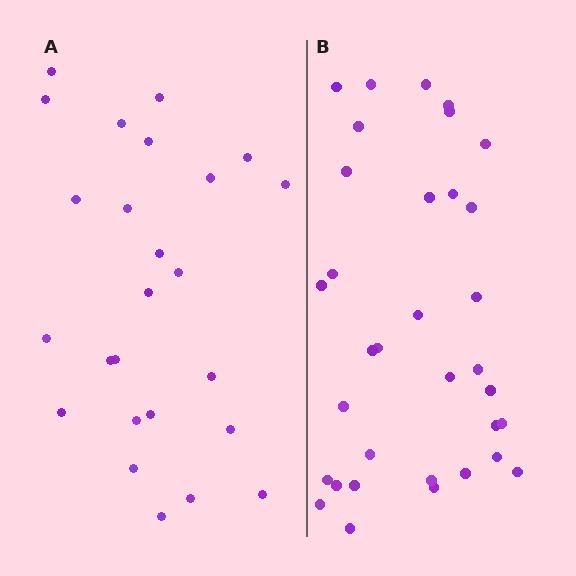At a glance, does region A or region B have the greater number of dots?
Region B (the right region) has more dots.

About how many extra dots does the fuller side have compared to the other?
Region B has roughly 8 or so more dots than region A.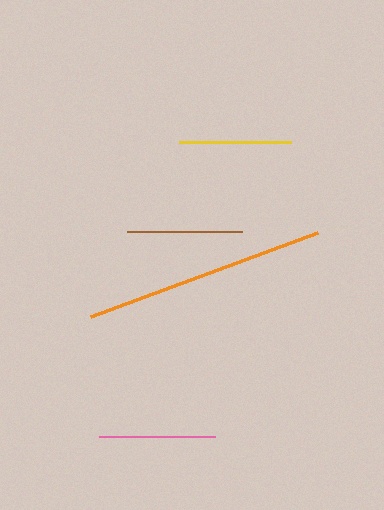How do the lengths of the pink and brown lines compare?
The pink and brown lines are approximately the same length.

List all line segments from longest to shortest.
From longest to shortest: orange, pink, brown, yellow.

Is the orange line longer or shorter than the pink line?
The orange line is longer than the pink line.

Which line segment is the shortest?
The yellow line is the shortest at approximately 112 pixels.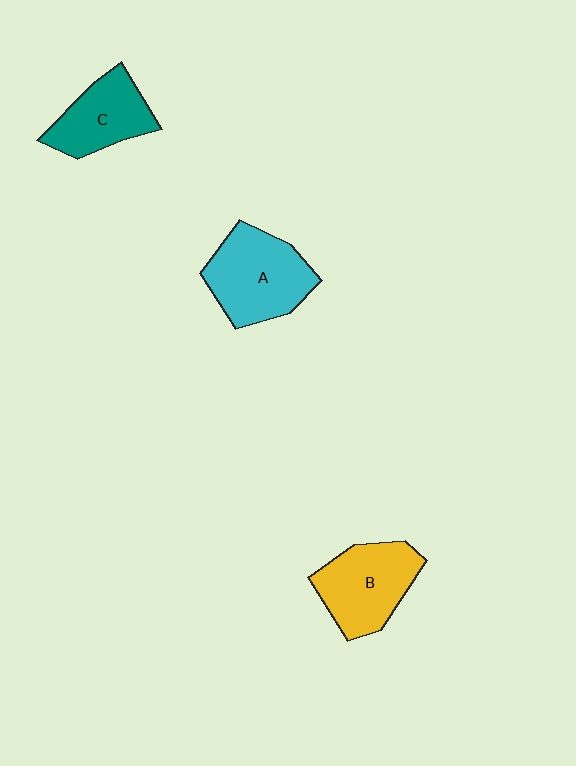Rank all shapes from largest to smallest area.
From largest to smallest: A (cyan), B (yellow), C (teal).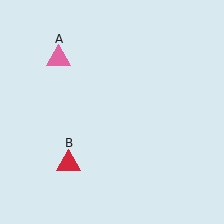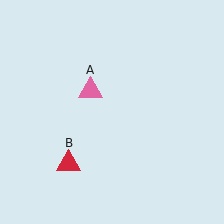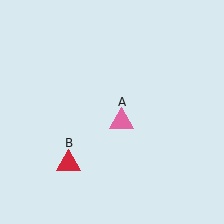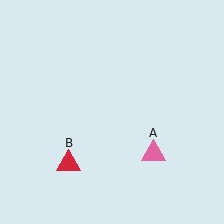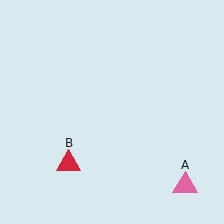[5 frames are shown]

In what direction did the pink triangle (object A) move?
The pink triangle (object A) moved down and to the right.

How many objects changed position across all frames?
1 object changed position: pink triangle (object A).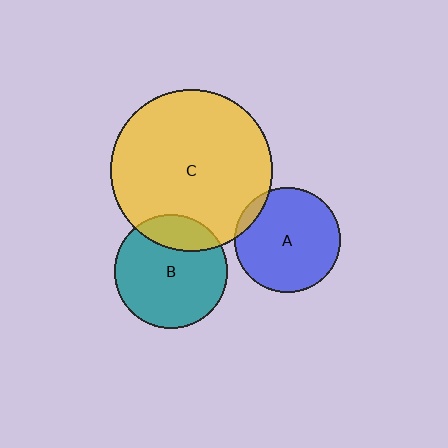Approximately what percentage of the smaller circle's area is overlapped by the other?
Approximately 5%.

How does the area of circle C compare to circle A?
Approximately 2.4 times.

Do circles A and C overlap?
Yes.